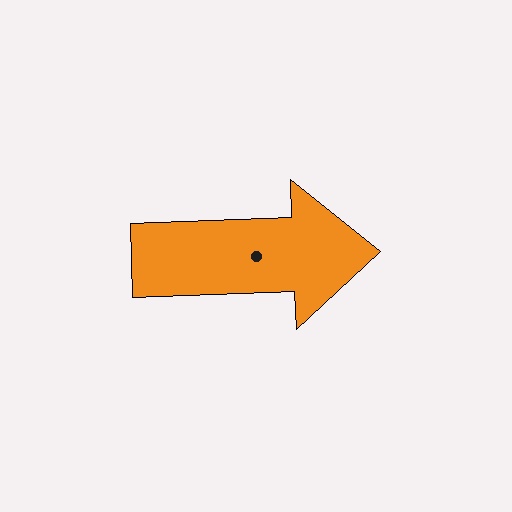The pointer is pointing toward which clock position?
Roughly 3 o'clock.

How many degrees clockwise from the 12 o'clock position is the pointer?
Approximately 88 degrees.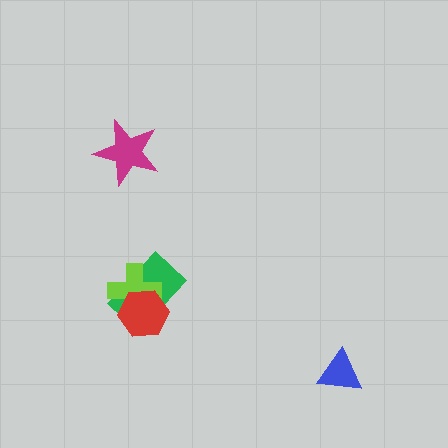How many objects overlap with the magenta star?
0 objects overlap with the magenta star.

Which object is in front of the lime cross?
The red hexagon is in front of the lime cross.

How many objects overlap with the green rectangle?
2 objects overlap with the green rectangle.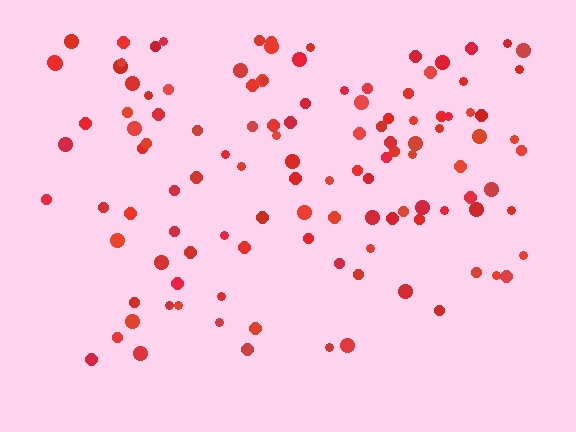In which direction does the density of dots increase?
From bottom to top, with the top side densest.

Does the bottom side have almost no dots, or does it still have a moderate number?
Still a moderate number, just noticeably fewer than the top.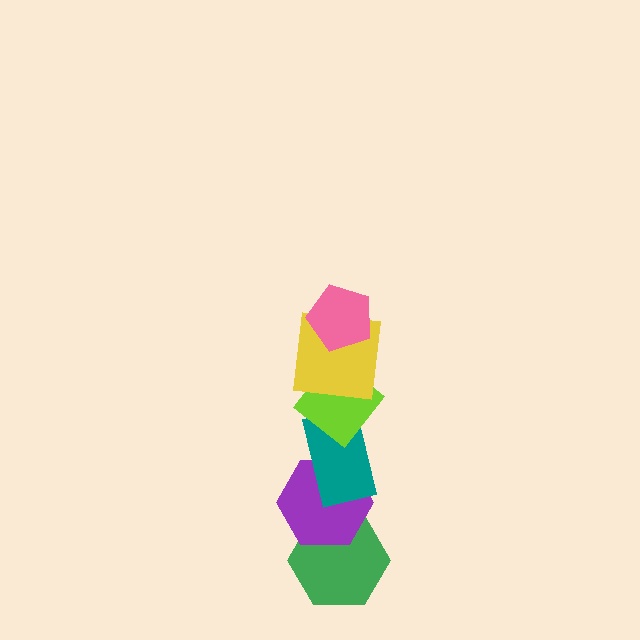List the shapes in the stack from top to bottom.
From top to bottom: the pink pentagon, the yellow square, the lime diamond, the teal rectangle, the purple hexagon, the green hexagon.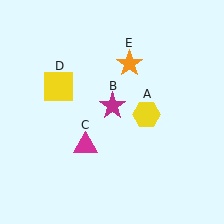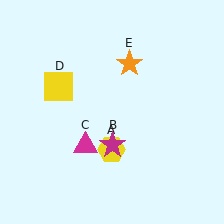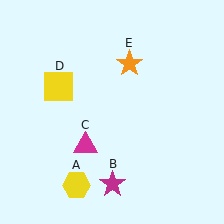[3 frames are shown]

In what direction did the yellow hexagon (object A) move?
The yellow hexagon (object A) moved down and to the left.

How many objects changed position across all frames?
2 objects changed position: yellow hexagon (object A), magenta star (object B).